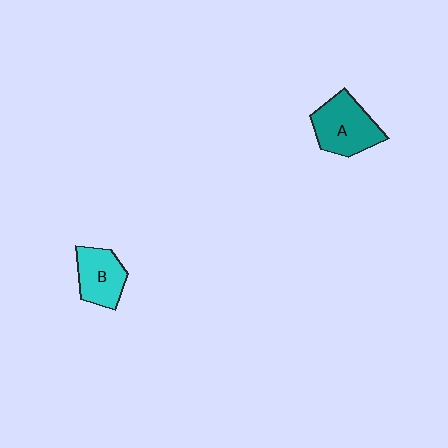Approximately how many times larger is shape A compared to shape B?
Approximately 1.3 times.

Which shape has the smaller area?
Shape B (cyan).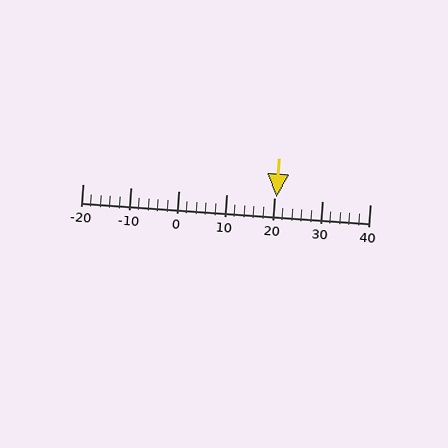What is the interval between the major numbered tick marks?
The major tick marks are spaced 10 units apart.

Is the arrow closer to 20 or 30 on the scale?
The arrow is closer to 20.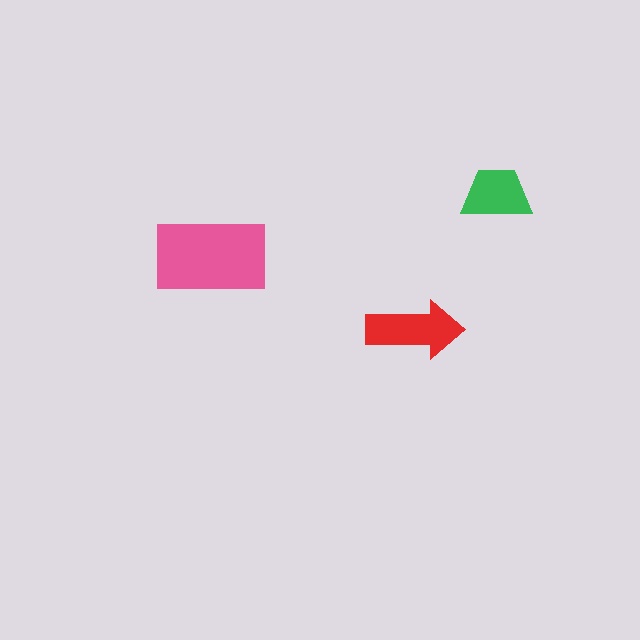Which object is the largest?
The pink rectangle.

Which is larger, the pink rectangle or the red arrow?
The pink rectangle.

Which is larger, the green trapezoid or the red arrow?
The red arrow.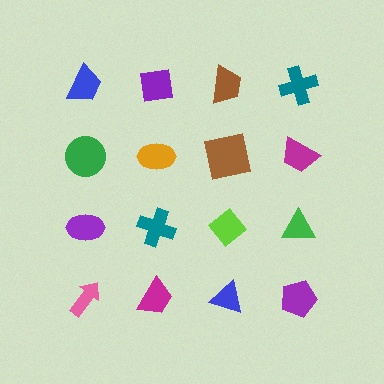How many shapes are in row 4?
4 shapes.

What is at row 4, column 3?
A blue triangle.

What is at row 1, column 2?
A purple square.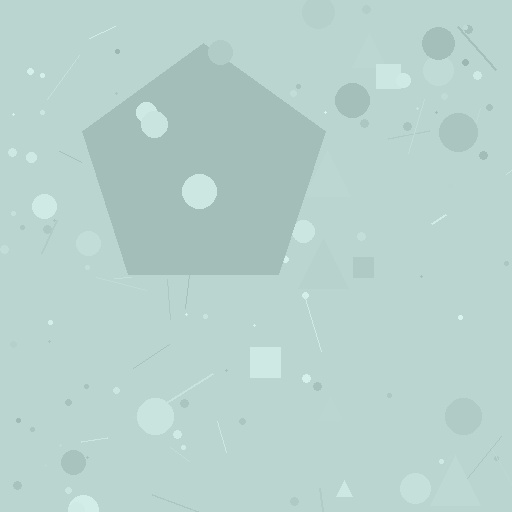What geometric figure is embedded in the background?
A pentagon is embedded in the background.